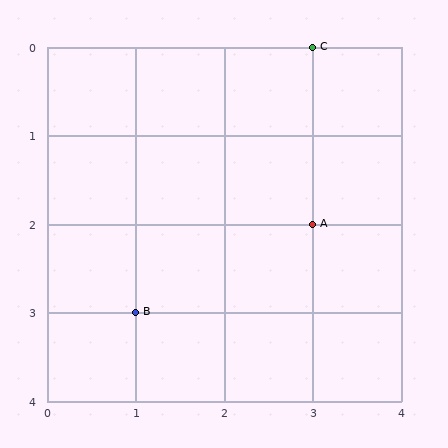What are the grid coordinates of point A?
Point A is at grid coordinates (3, 2).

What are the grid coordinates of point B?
Point B is at grid coordinates (1, 3).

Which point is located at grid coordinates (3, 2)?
Point A is at (3, 2).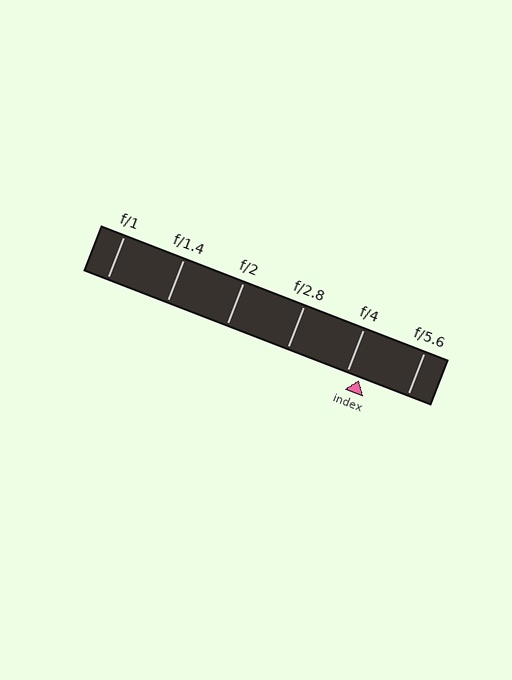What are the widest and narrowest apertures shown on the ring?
The widest aperture shown is f/1 and the narrowest is f/5.6.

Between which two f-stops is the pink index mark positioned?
The index mark is between f/4 and f/5.6.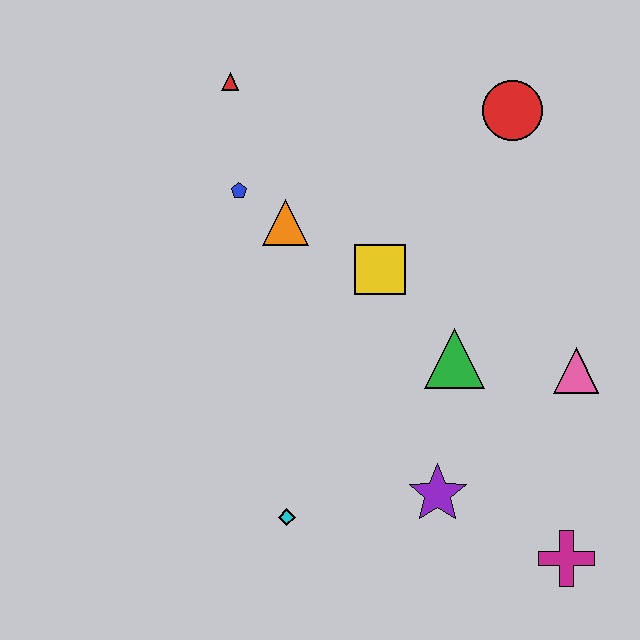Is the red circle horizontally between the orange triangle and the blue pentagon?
No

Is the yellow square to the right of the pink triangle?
No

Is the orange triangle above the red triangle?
No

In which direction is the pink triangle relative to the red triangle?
The pink triangle is to the right of the red triangle.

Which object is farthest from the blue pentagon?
The magenta cross is farthest from the blue pentagon.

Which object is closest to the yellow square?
The orange triangle is closest to the yellow square.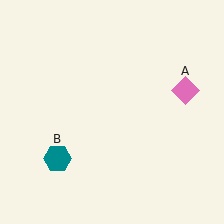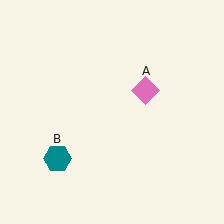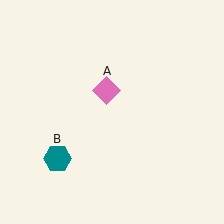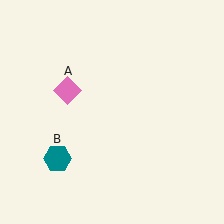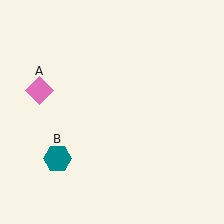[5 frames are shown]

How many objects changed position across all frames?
1 object changed position: pink diamond (object A).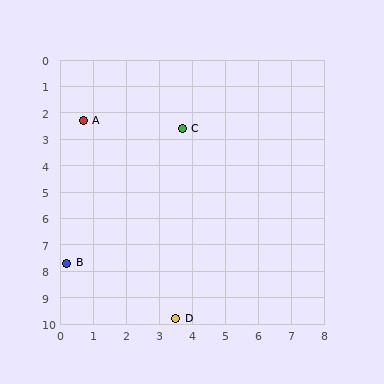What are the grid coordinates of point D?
Point D is at approximately (3.5, 9.8).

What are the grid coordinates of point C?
Point C is at approximately (3.7, 2.6).